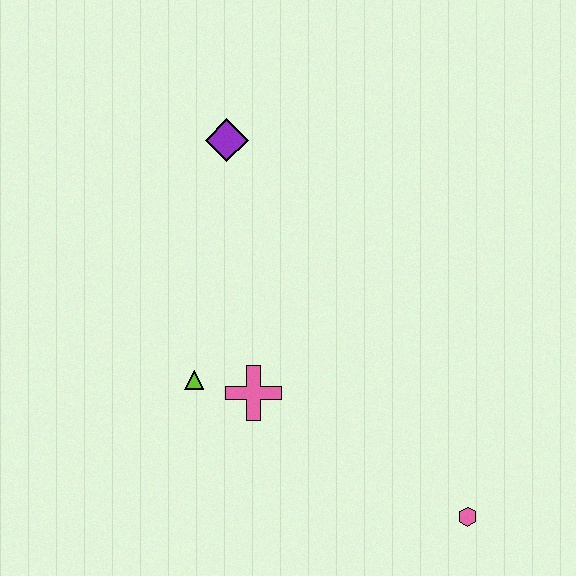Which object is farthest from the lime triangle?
The pink hexagon is farthest from the lime triangle.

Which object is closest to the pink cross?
The lime triangle is closest to the pink cross.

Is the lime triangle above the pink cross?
Yes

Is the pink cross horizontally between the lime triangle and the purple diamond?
No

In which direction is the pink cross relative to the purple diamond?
The pink cross is below the purple diamond.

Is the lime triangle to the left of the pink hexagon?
Yes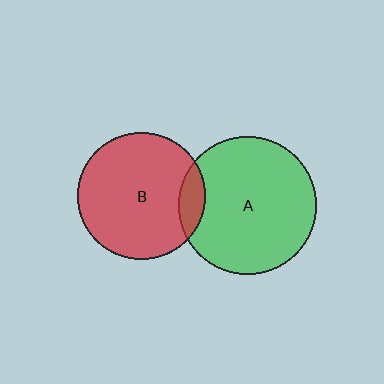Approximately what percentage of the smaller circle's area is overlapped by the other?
Approximately 10%.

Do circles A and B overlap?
Yes.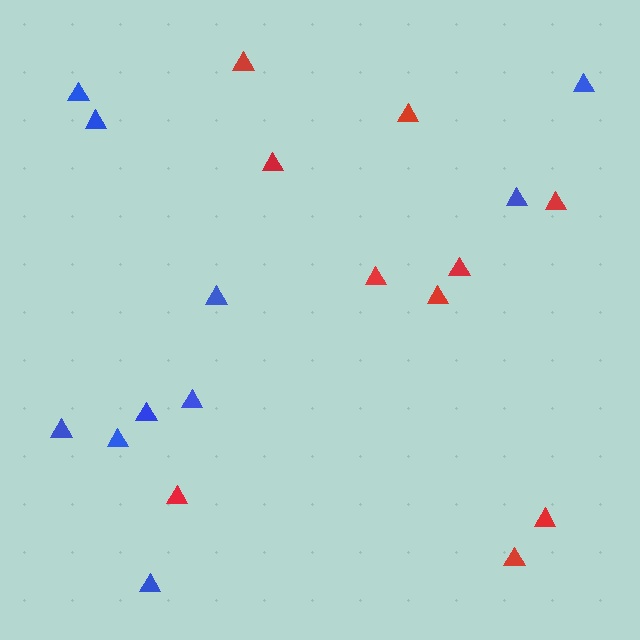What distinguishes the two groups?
There are 2 groups: one group of red triangles (10) and one group of blue triangles (10).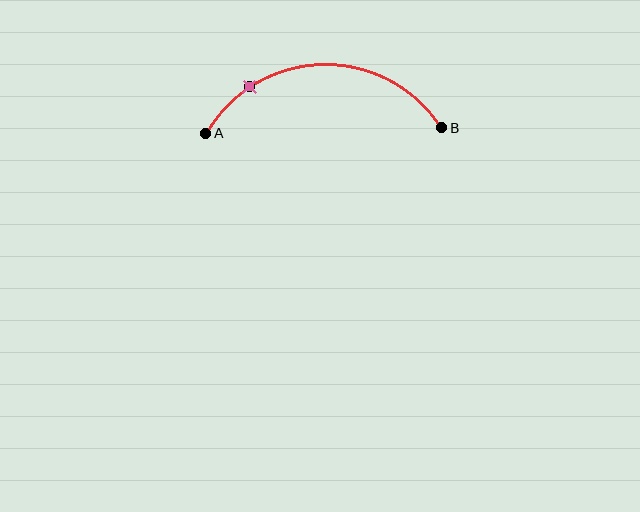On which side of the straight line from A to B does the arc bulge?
The arc bulges above the straight line connecting A and B.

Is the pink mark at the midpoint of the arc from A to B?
No. The pink mark lies on the arc but is closer to endpoint A. The arc midpoint would be at the point on the curve equidistant along the arc from both A and B.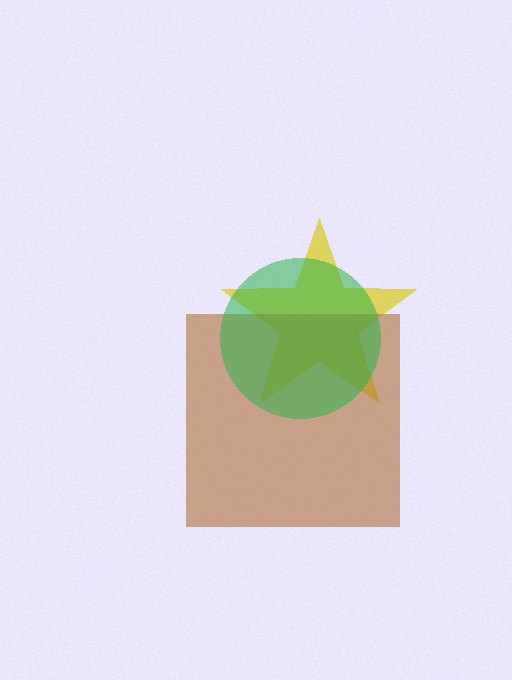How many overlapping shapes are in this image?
There are 3 overlapping shapes in the image.